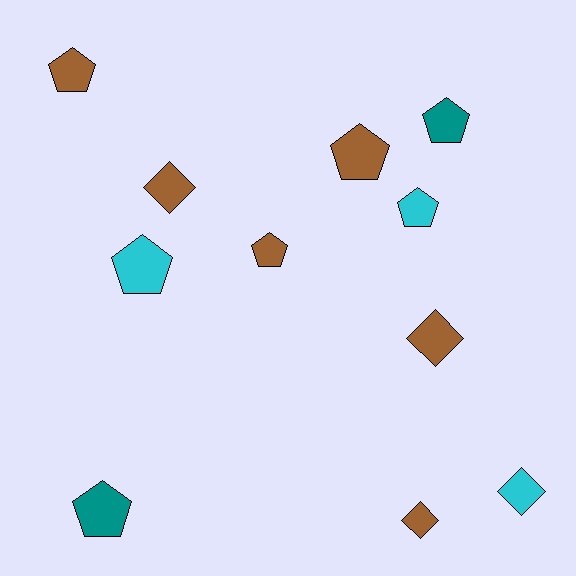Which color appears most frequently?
Brown, with 6 objects.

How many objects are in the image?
There are 11 objects.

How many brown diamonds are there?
There are 3 brown diamonds.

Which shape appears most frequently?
Pentagon, with 7 objects.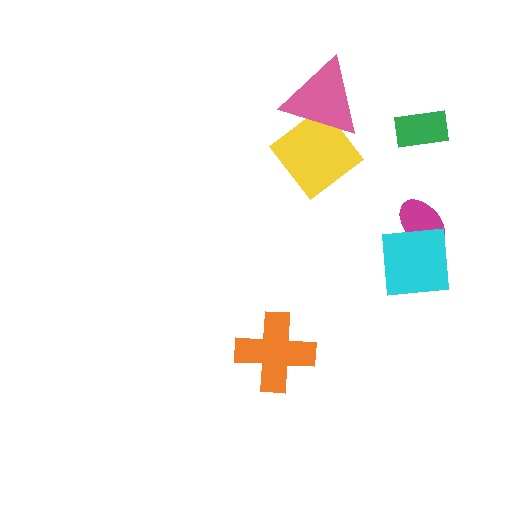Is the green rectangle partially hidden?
No, no other shape covers it.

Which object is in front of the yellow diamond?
The pink triangle is in front of the yellow diamond.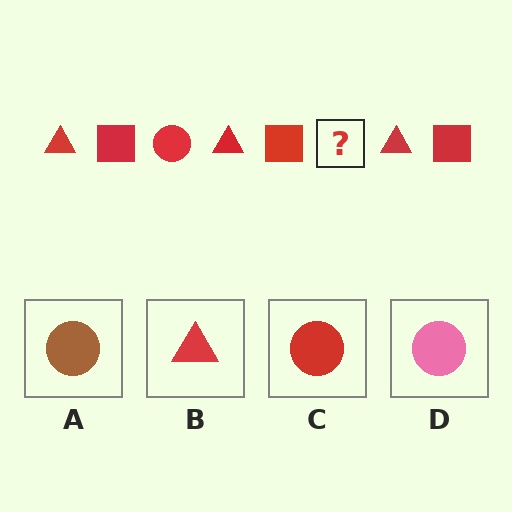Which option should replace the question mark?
Option C.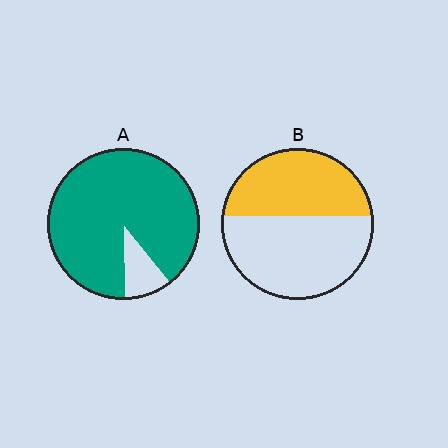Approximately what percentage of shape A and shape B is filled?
A is approximately 90% and B is approximately 45%.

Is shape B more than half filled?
No.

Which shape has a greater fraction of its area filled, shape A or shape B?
Shape A.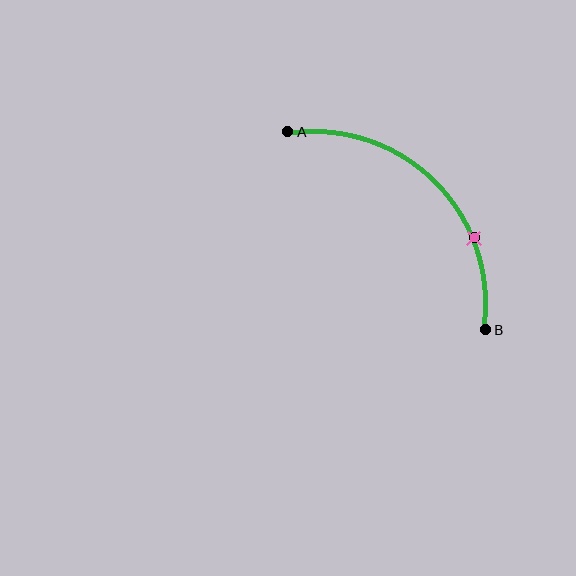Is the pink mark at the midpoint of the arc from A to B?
No. The pink mark lies on the arc but is closer to endpoint B. The arc midpoint would be at the point on the curve equidistant along the arc from both A and B.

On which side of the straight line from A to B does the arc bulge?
The arc bulges above and to the right of the straight line connecting A and B.